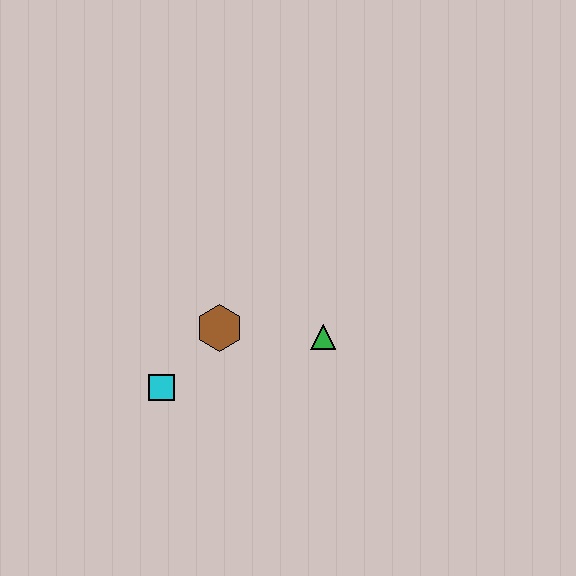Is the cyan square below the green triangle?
Yes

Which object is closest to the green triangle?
The brown hexagon is closest to the green triangle.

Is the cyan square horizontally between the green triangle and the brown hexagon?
No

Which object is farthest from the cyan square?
The green triangle is farthest from the cyan square.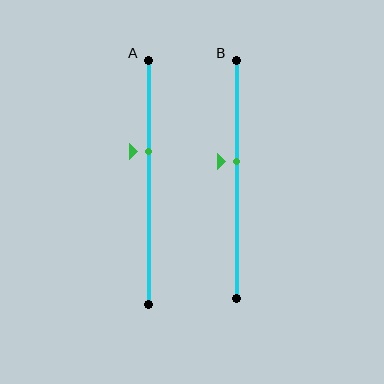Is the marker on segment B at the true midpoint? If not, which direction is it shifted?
No, the marker on segment B is shifted upward by about 7% of the segment length.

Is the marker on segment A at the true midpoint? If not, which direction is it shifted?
No, the marker on segment A is shifted upward by about 13% of the segment length.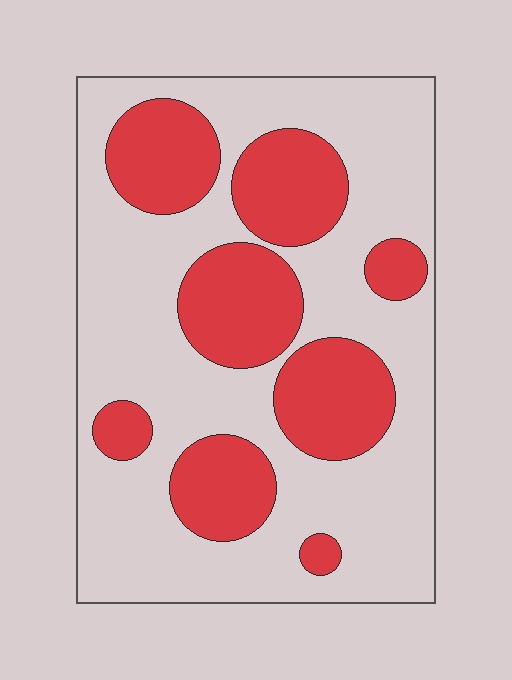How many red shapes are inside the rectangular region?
8.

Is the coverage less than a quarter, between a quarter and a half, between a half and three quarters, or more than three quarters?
Between a quarter and a half.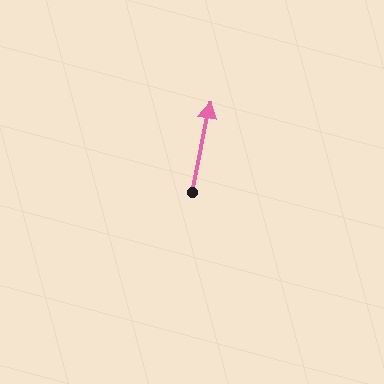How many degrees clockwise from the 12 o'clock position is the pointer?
Approximately 11 degrees.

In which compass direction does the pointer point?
North.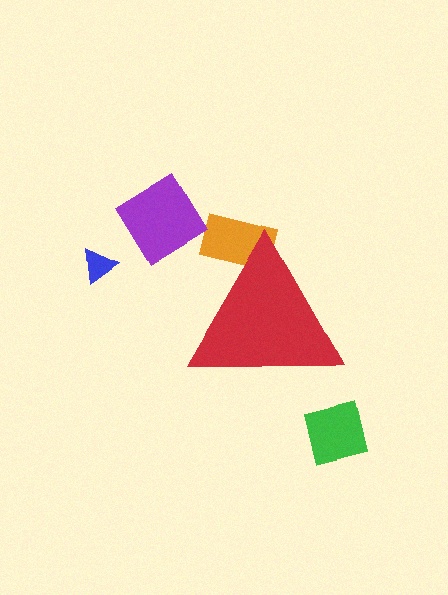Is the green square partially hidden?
No, the green square is fully visible.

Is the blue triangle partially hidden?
No, the blue triangle is fully visible.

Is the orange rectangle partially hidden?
Yes, the orange rectangle is partially hidden behind the red triangle.